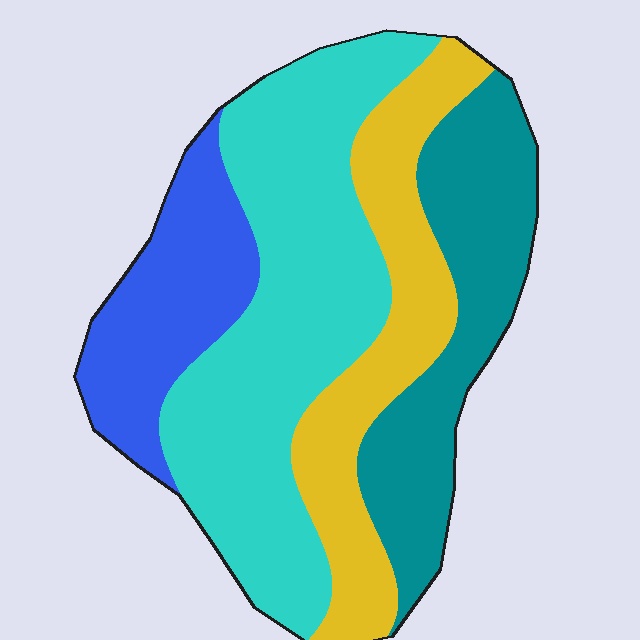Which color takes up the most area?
Cyan, at roughly 40%.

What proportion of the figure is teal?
Teal covers around 20% of the figure.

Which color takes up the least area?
Blue, at roughly 15%.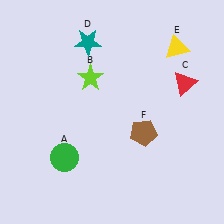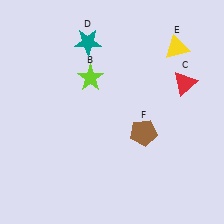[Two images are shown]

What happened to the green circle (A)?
The green circle (A) was removed in Image 2. It was in the bottom-left area of Image 1.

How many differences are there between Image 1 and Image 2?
There is 1 difference between the two images.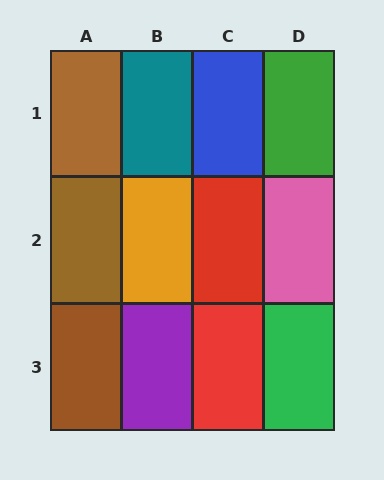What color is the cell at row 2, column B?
Orange.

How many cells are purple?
1 cell is purple.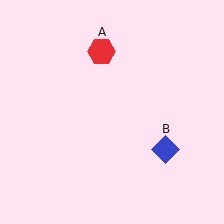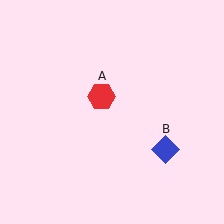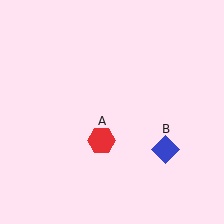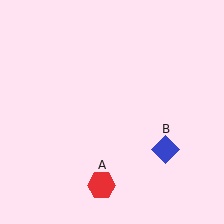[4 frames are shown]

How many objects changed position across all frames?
1 object changed position: red hexagon (object A).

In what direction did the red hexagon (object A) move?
The red hexagon (object A) moved down.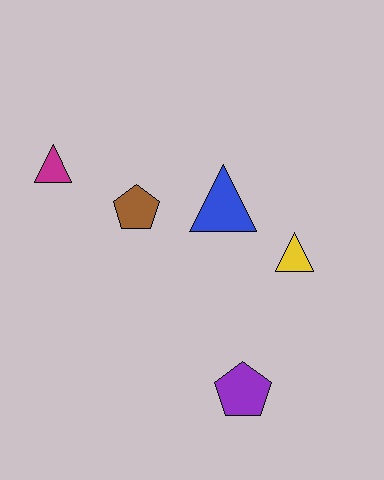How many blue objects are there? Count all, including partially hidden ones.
There is 1 blue object.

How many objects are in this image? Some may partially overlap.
There are 5 objects.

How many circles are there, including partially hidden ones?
There are no circles.